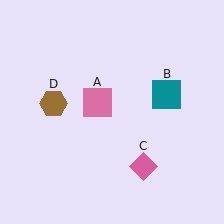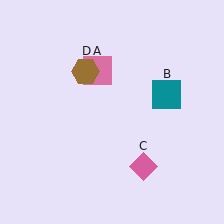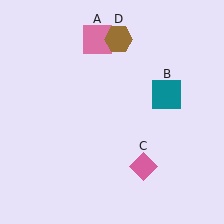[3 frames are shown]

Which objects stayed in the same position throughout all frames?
Teal square (object B) and pink diamond (object C) remained stationary.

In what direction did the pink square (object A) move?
The pink square (object A) moved up.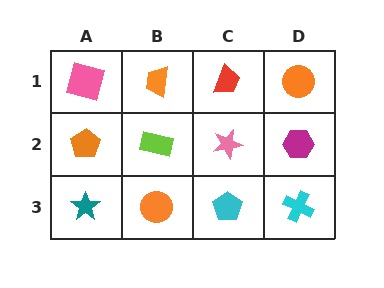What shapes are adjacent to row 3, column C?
A pink star (row 2, column C), an orange circle (row 3, column B), a cyan cross (row 3, column D).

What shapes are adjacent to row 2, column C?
A red trapezoid (row 1, column C), a cyan pentagon (row 3, column C), a lime rectangle (row 2, column B), a magenta hexagon (row 2, column D).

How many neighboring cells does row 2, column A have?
3.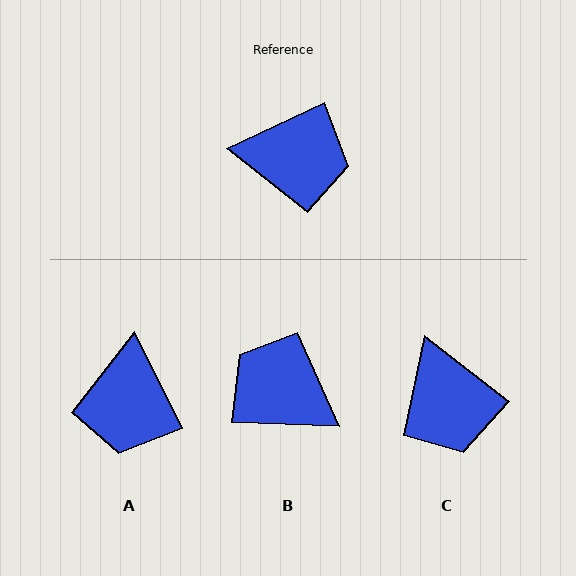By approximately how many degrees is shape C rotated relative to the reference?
Approximately 63 degrees clockwise.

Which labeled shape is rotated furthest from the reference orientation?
B, about 153 degrees away.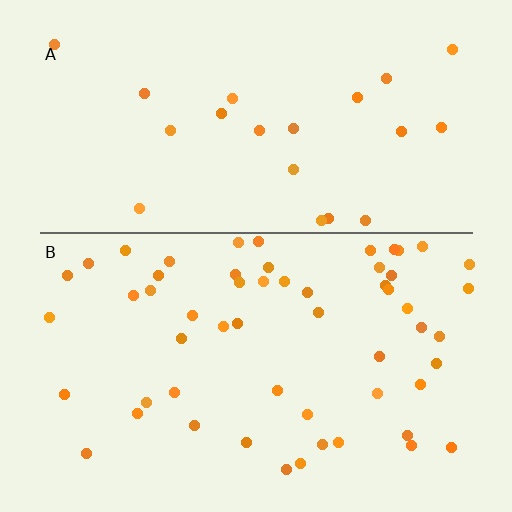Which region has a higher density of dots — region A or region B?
B (the bottom).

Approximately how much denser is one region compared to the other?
Approximately 2.5× — region B over region A.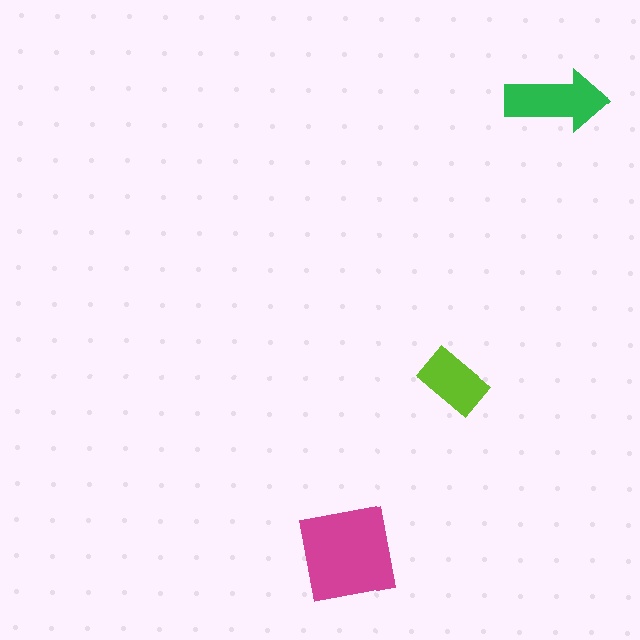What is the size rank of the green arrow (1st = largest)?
2nd.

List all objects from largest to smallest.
The magenta square, the green arrow, the lime rectangle.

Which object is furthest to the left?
The magenta square is leftmost.